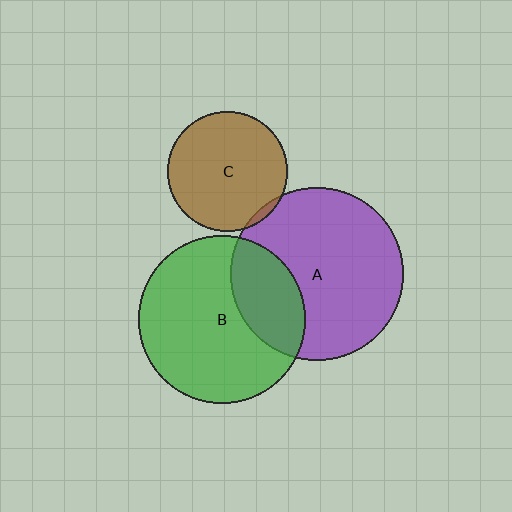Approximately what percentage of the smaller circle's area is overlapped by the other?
Approximately 5%.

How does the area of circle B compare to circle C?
Approximately 1.9 times.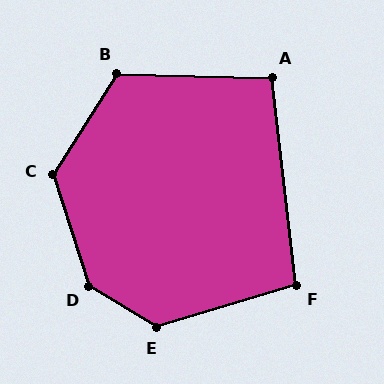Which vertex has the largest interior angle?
D, at approximately 139 degrees.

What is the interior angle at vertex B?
Approximately 121 degrees (obtuse).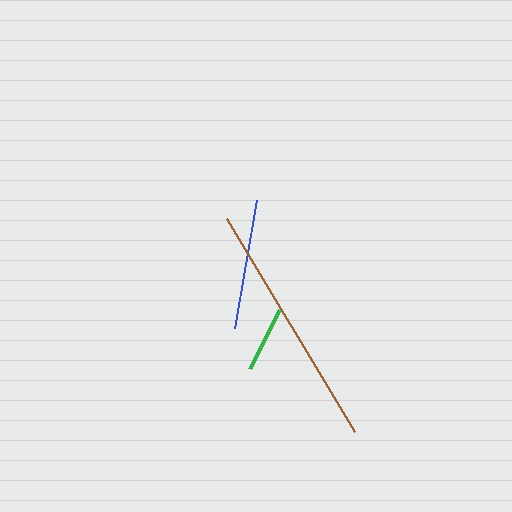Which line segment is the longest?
The brown line is the longest at approximately 248 pixels.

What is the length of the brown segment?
The brown segment is approximately 248 pixels long.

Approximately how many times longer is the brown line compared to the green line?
The brown line is approximately 3.8 times the length of the green line.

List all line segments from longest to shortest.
From longest to shortest: brown, blue, green.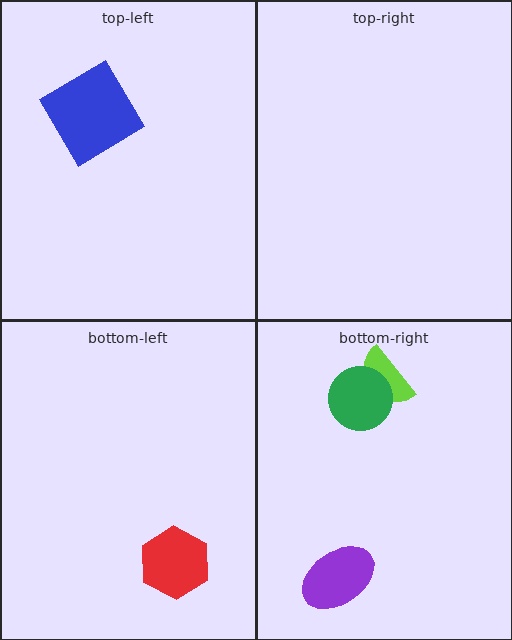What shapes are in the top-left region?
The blue diamond.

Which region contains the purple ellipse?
The bottom-right region.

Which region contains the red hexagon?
The bottom-left region.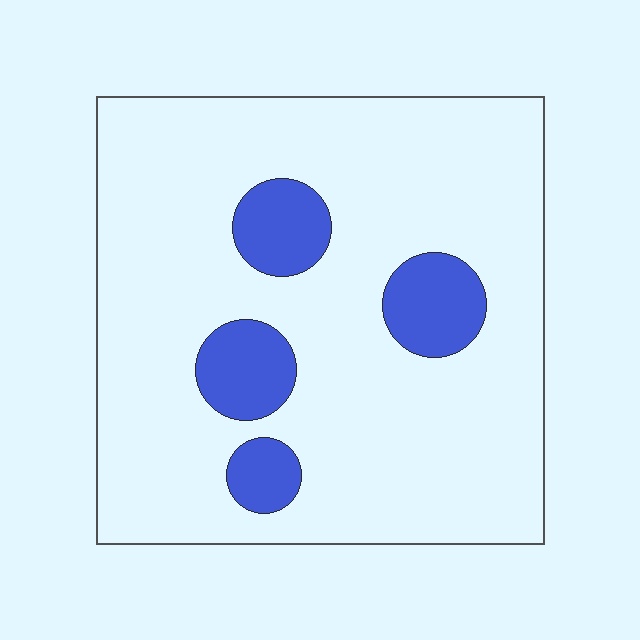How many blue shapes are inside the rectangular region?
4.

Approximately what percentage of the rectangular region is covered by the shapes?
Approximately 15%.